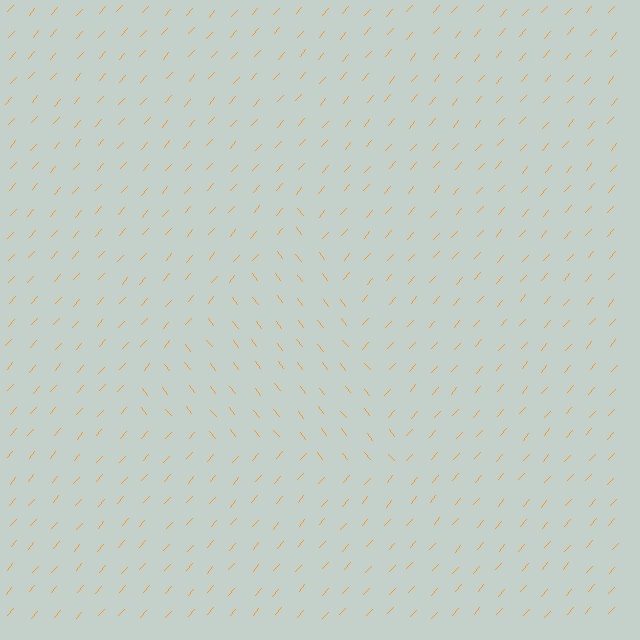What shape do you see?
I see a triangle.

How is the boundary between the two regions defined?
The boundary is defined purely by a change in line orientation (approximately 80 degrees difference). All lines are the same color and thickness.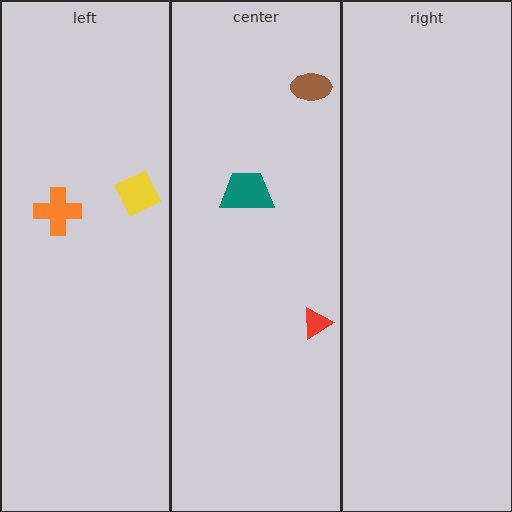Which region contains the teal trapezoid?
The center region.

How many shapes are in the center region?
3.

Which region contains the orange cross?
The left region.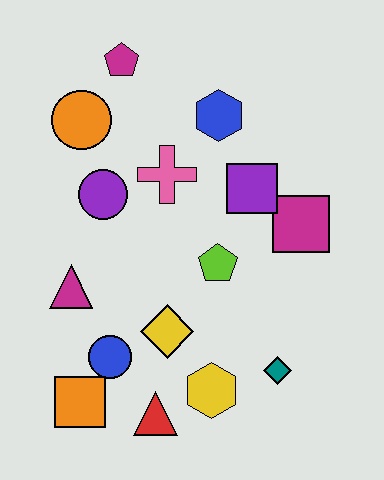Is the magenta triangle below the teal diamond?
No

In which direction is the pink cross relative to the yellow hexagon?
The pink cross is above the yellow hexagon.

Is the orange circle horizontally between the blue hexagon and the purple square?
No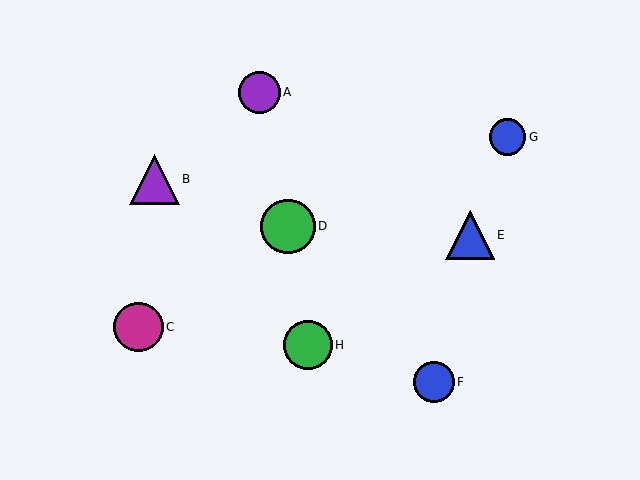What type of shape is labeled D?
Shape D is a green circle.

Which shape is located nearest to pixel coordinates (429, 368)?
The blue circle (labeled F) at (434, 382) is nearest to that location.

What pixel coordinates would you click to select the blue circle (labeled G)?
Click at (508, 137) to select the blue circle G.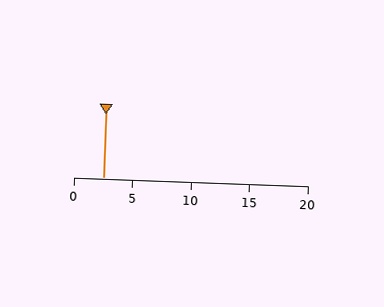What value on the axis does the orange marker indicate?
The marker indicates approximately 2.5.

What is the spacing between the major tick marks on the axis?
The major ticks are spaced 5 apart.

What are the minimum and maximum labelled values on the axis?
The axis runs from 0 to 20.